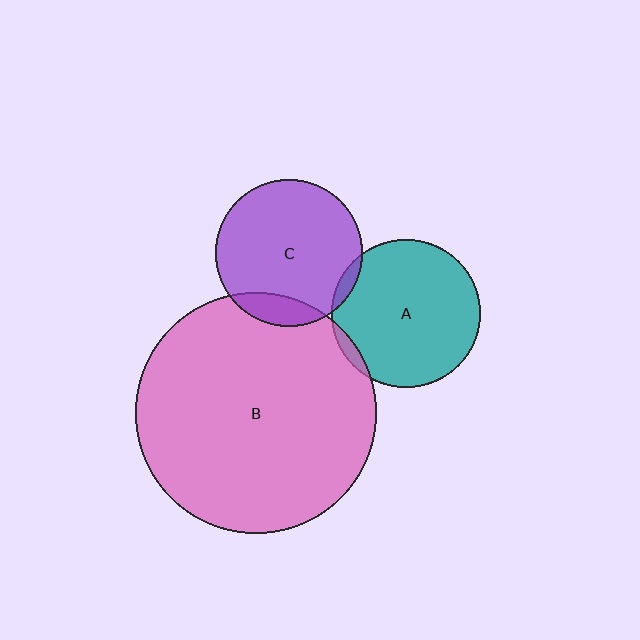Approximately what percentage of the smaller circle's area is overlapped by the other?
Approximately 5%.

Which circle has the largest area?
Circle B (pink).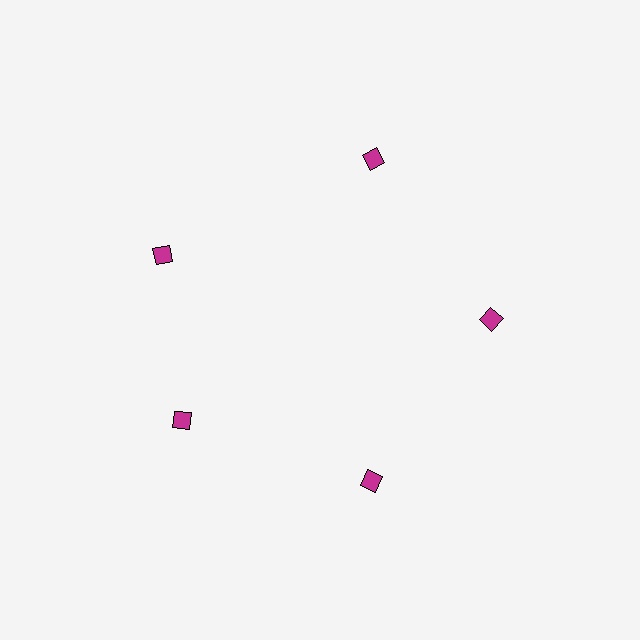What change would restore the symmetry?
The symmetry would be restored by rotating it back into even spacing with its neighbors so that all 5 diamonds sit at equal angles and equal distance from the center.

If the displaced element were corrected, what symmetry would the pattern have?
It would have 5-fold rotational symmetry — the pattern would map onto itself every 72 degrees.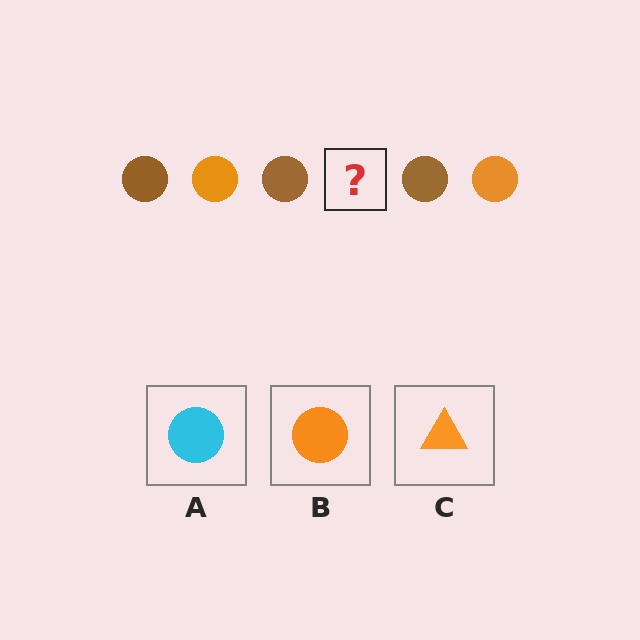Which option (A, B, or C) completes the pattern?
B.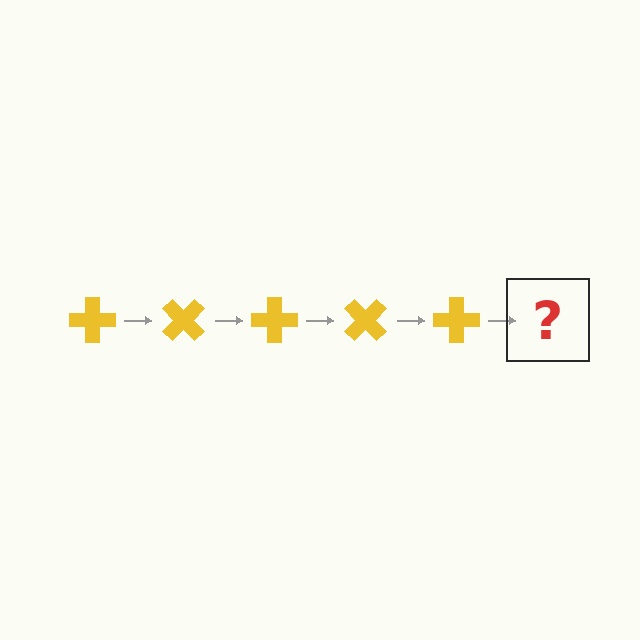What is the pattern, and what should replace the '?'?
The pattern is that the cross rotates 45 degrees each step. The '?' should be a yellow cross rotated 225 degrees.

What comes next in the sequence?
The next element should be a yellow cross rotated 225 degrees.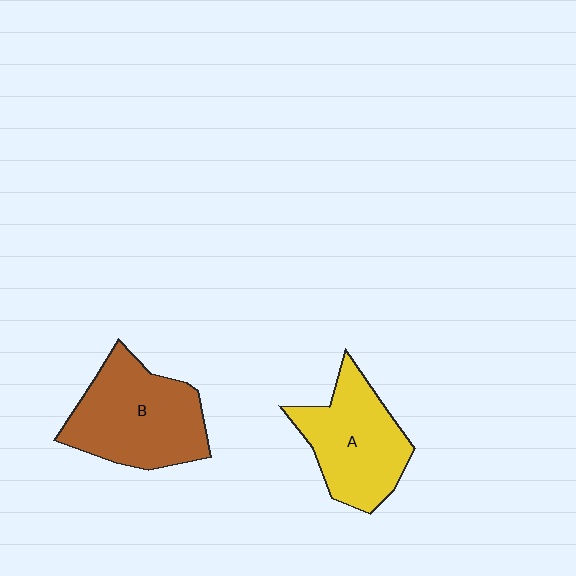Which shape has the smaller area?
Shape A (yellow).